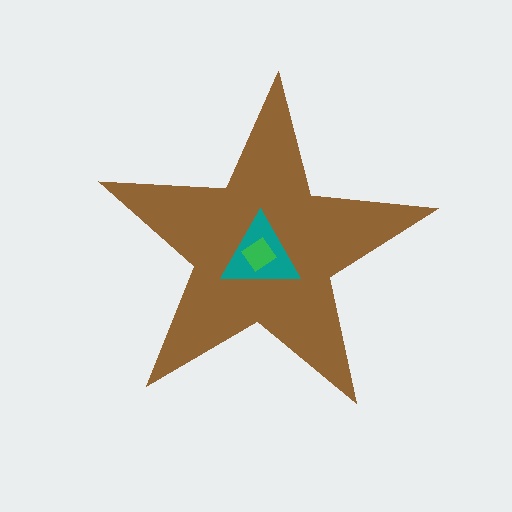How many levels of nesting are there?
3.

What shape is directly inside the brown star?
The teal triangle.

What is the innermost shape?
The green diamond.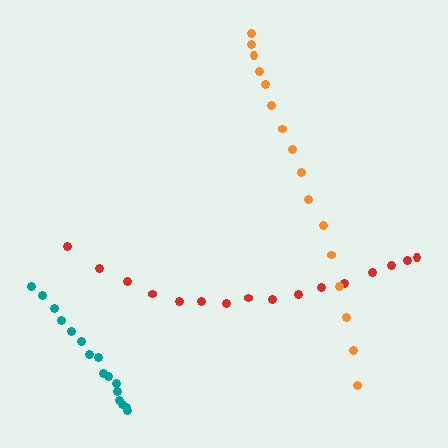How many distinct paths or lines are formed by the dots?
There are 3 distinct paths.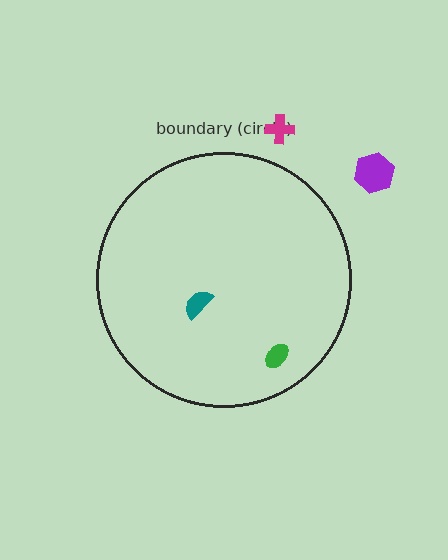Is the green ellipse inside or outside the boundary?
Inside.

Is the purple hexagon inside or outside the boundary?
Outside.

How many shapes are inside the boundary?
2 inside, 2 outside.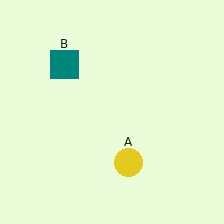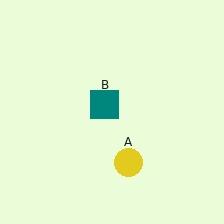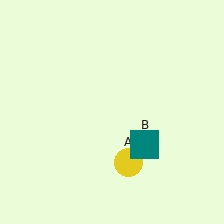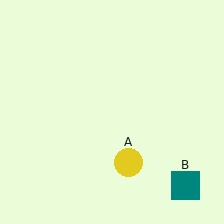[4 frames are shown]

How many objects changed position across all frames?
1 object changed position: teal square (object B).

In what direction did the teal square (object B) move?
The teal square (object B) moved down and to the right.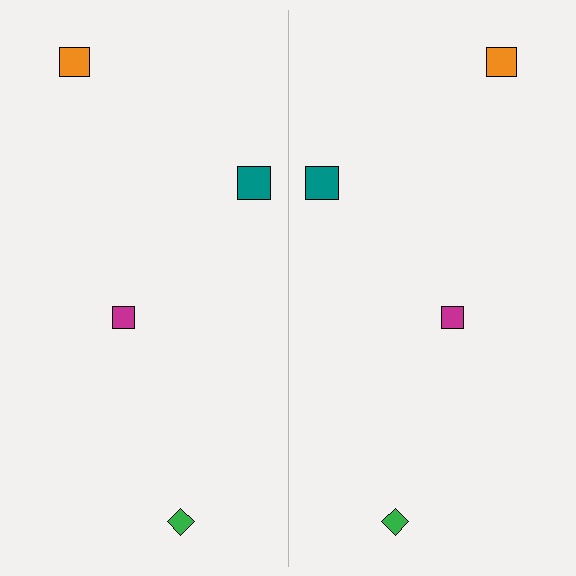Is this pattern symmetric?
Yes, this pattern has bilateral (reflection) symmetry.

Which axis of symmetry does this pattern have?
The pattern has a vertical axis of symmetry running through the center of the image.